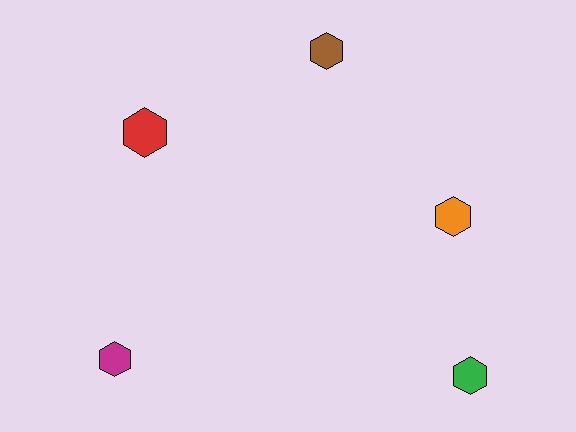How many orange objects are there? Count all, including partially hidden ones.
There is 1 orange object.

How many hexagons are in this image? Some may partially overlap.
There are 5 hexagons.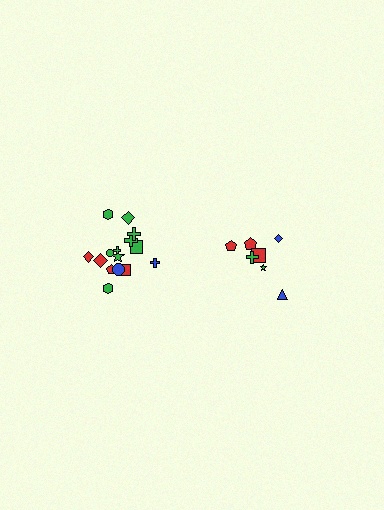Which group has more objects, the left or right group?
The left group.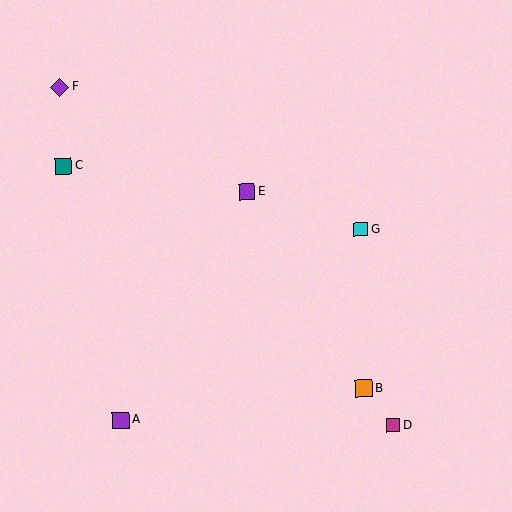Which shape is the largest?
The purple diamond (labeled F) is the largest.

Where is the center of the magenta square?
The center of the magenta square is at (393, 426).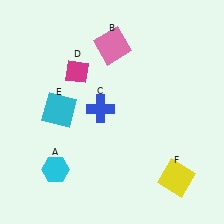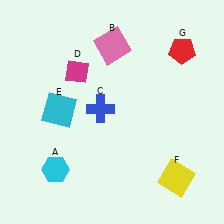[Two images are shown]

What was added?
A red pentagon (G) was added in Image 2.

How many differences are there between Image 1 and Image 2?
There is 1 difference between the two images.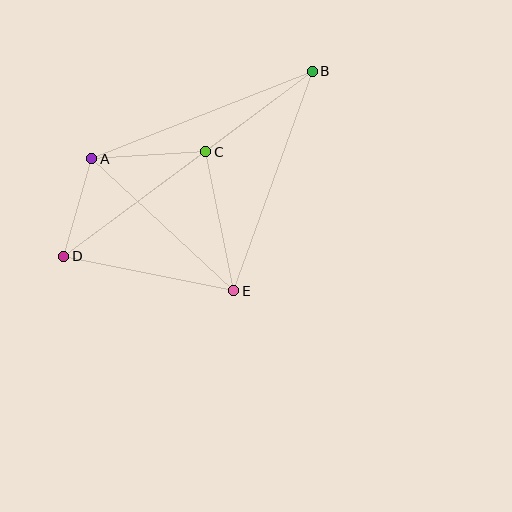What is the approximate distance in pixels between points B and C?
The distance between B and C is approximately 133 pixels.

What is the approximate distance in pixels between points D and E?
The distance between D and E is approximately 174 pixels.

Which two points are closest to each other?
Points A and D are closest to each other.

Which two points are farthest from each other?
Points B and D are farthest from each other.